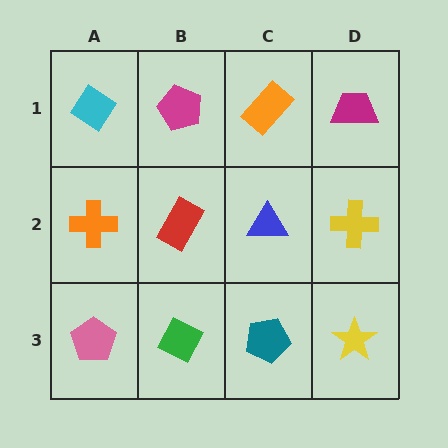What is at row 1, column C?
An orange rectangle.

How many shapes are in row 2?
4 shapes.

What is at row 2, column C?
A blue triangle.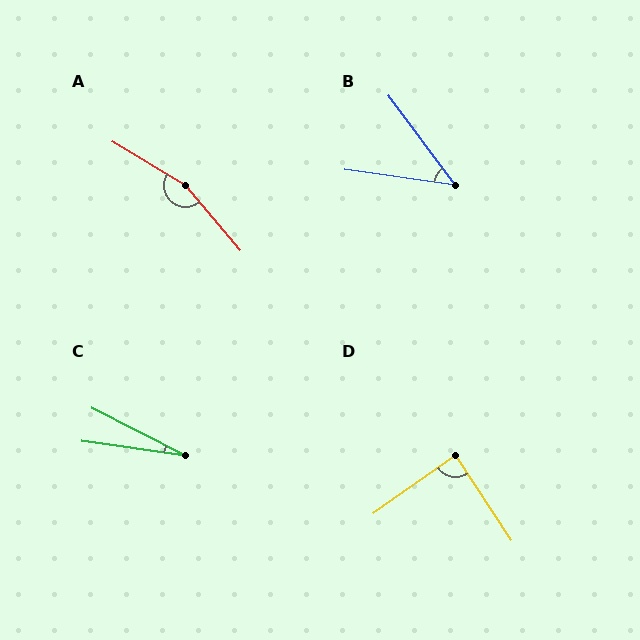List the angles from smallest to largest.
C (19°), B (45°), D (88°), A (161°).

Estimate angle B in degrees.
Approximately 45 degrees.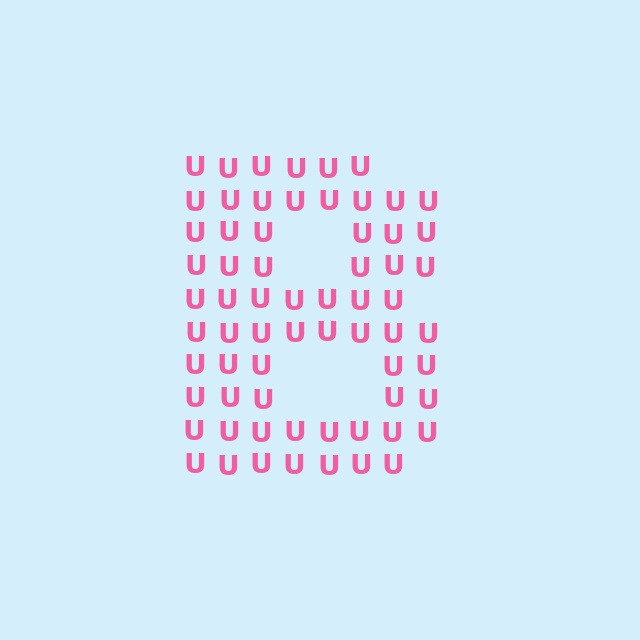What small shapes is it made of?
It is made of small letter U's.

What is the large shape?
The large shape is the letter B.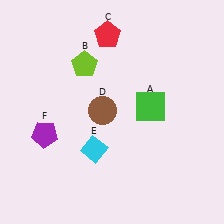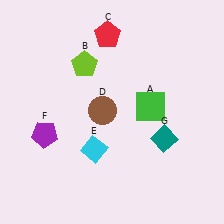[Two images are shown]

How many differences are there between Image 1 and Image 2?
There is 1 difference between the two images.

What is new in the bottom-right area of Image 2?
A teal diamond (G) was added in the bottom-right area of Image 2.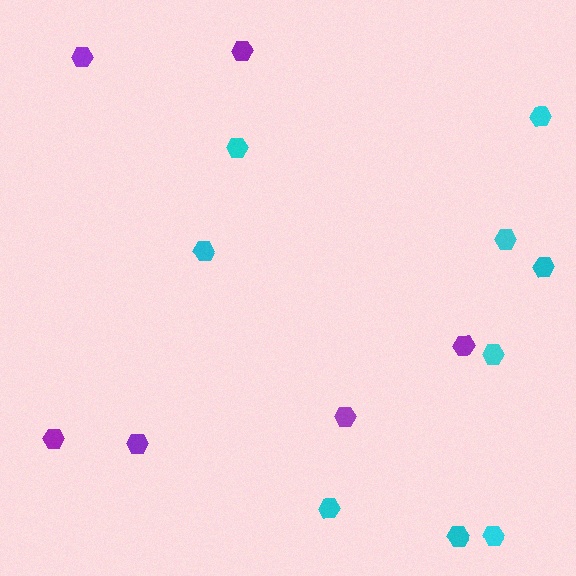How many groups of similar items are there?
There are 2 groups: one group of cyan hexagons (9) and one group of purple hexagons (6).